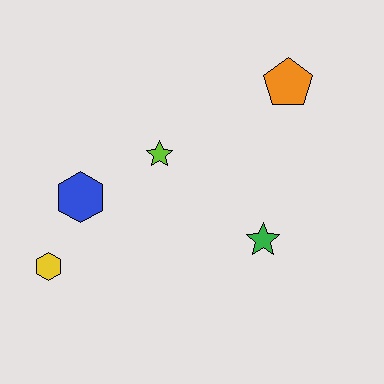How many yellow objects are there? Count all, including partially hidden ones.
There is 1 yellow object.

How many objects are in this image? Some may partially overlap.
There are 5 objects.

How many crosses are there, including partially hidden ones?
There are no crosses.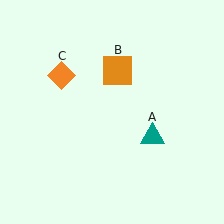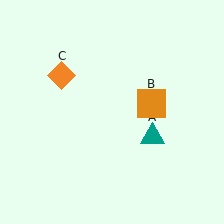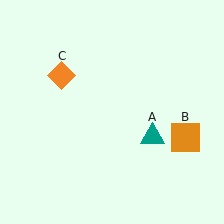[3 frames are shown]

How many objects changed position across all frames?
1 object changed position: orange square (object B).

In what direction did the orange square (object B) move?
The orange square (object B) moved down and to the right.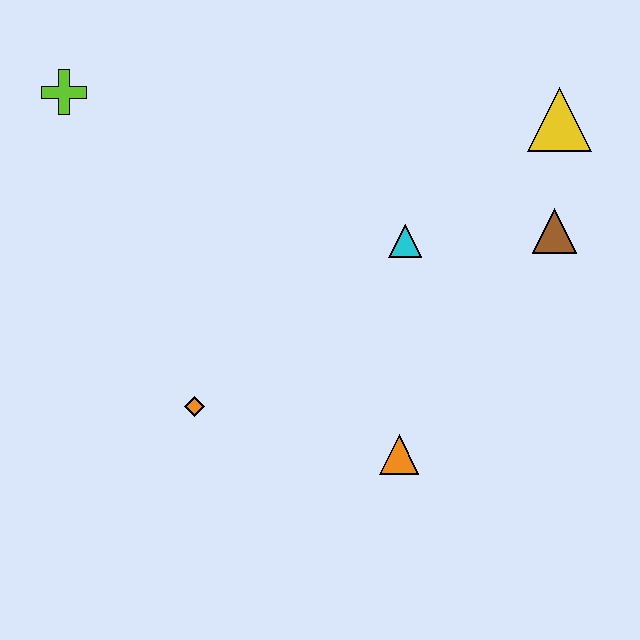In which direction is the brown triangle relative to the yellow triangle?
The brown triangle is below the yellow triangle.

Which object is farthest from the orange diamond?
The yellow triangle is farthest from the orange diamond.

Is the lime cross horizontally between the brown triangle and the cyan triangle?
No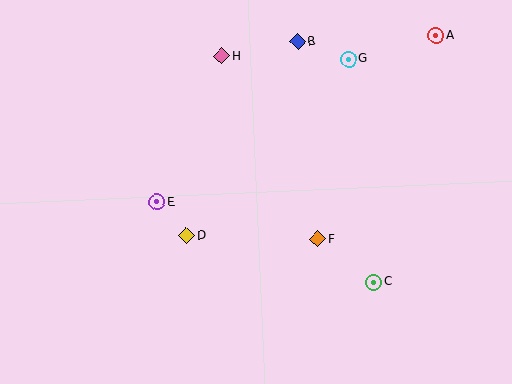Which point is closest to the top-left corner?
Point H is closest to the top-left corner.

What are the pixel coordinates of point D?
Point D is at (187, 236).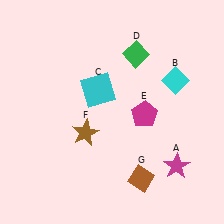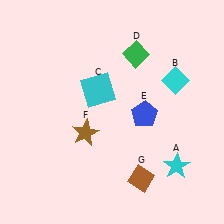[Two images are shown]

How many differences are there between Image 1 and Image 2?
There are 2 differences between the two images.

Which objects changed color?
A changed from magenta to cyan. E changed from magenta to blue.